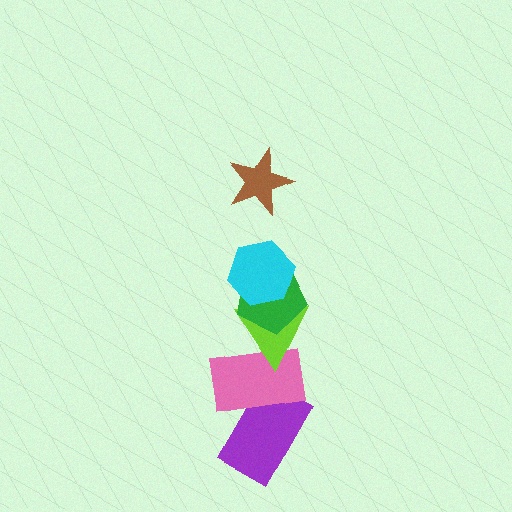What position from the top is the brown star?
The brown star is 1st from the top.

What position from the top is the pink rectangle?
The pink rectangle is 5th from the top.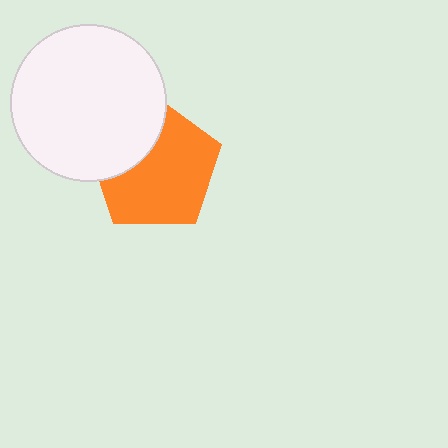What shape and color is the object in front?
The object in front is a white circle.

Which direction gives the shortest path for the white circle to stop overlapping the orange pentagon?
Moving toward the upper-left gives the shortest separation.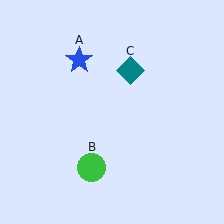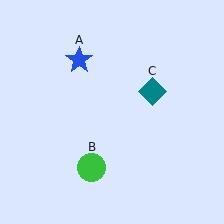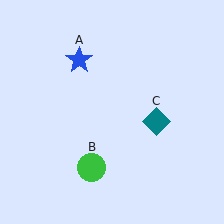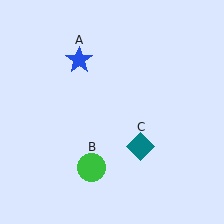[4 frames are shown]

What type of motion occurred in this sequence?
The teal diamond (object C) rotated clockwise around the center of the scene.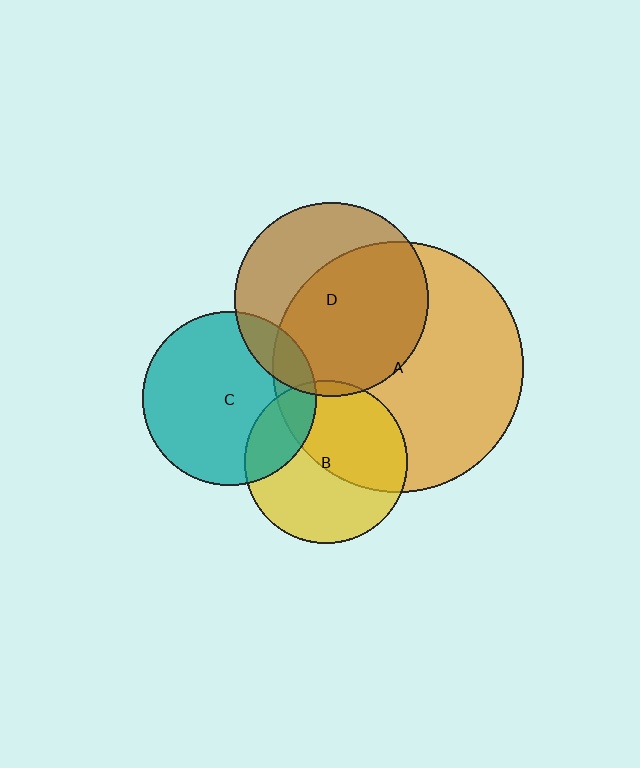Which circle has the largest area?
Circle A (orange).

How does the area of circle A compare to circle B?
Approximately 2.4 times.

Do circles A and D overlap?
Yes.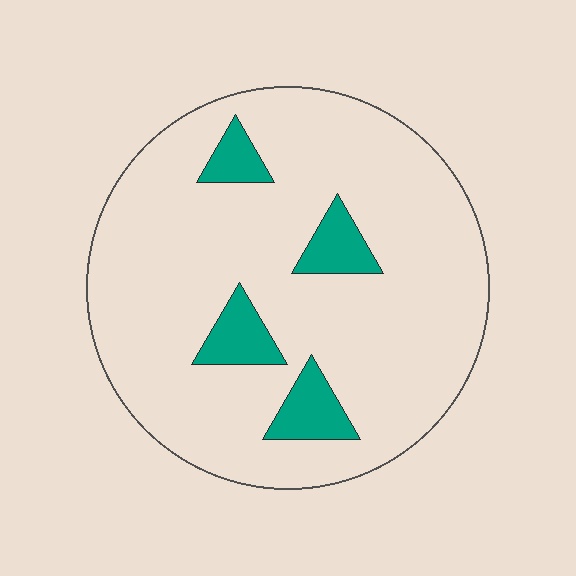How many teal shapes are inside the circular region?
4.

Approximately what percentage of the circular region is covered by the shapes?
Approximately 10%.